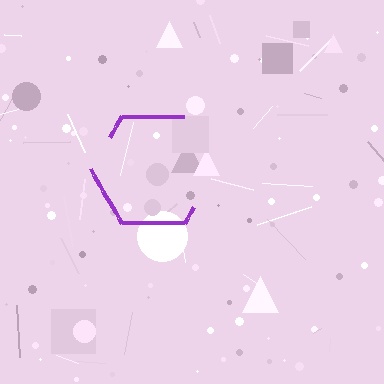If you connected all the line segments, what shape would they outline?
They would outline a hexagon.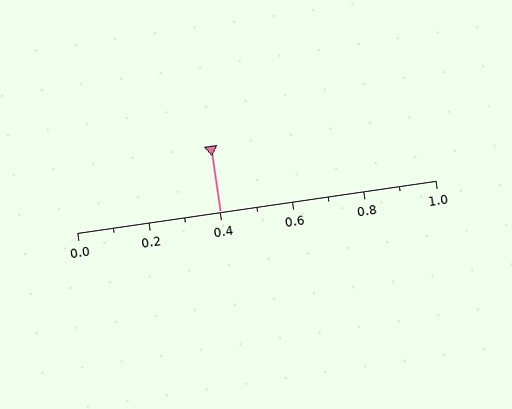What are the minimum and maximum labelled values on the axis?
The axis runs from 0.0 to 1.0.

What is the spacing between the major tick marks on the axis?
The major ticks are spaced 0.2 apart.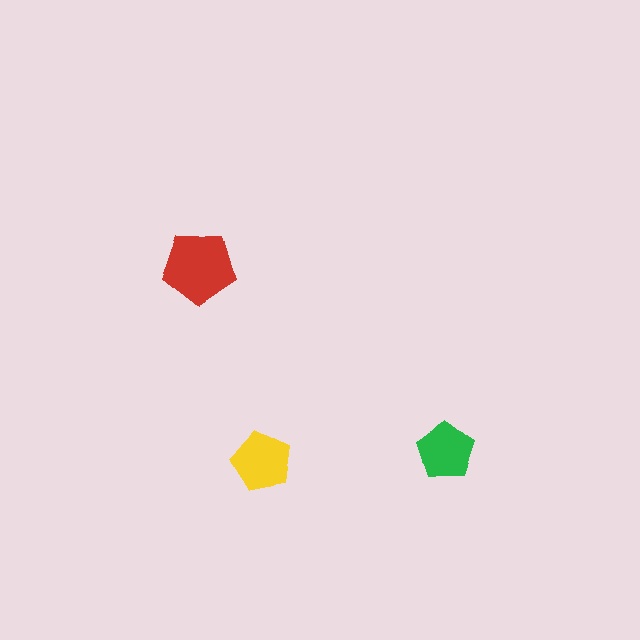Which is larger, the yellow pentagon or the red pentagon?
The red one.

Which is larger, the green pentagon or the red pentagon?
The red one.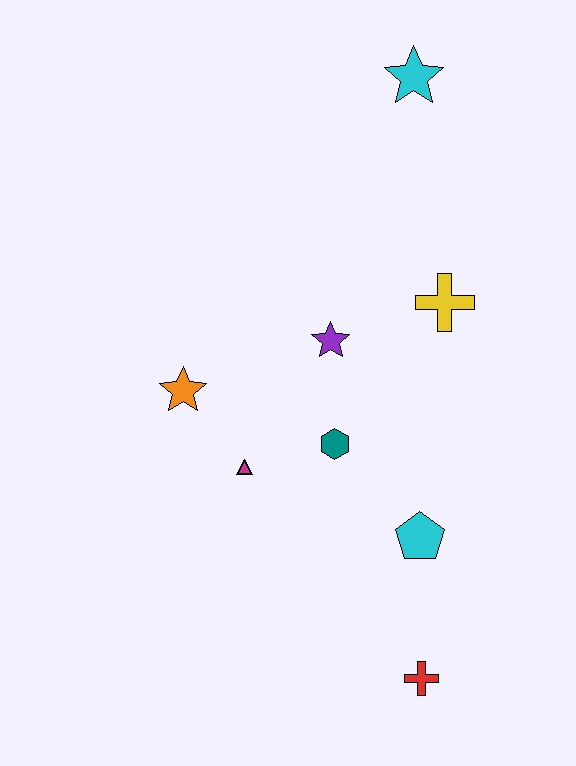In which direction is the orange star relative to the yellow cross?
The orange star is to the left of the yellow cross.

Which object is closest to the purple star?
The teal hexagon is closest to the purple star.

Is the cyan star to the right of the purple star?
Yes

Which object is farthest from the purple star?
The red cross is farthest from the purple star.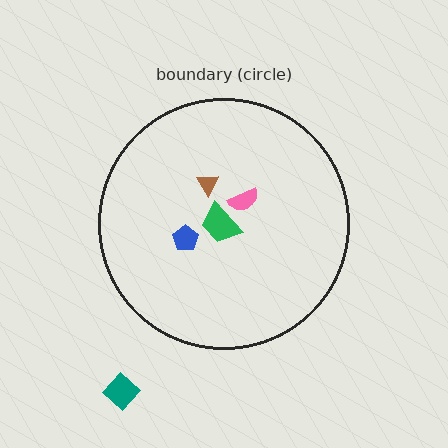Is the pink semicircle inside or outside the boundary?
Inside.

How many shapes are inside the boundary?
4 inside, 1 outside.